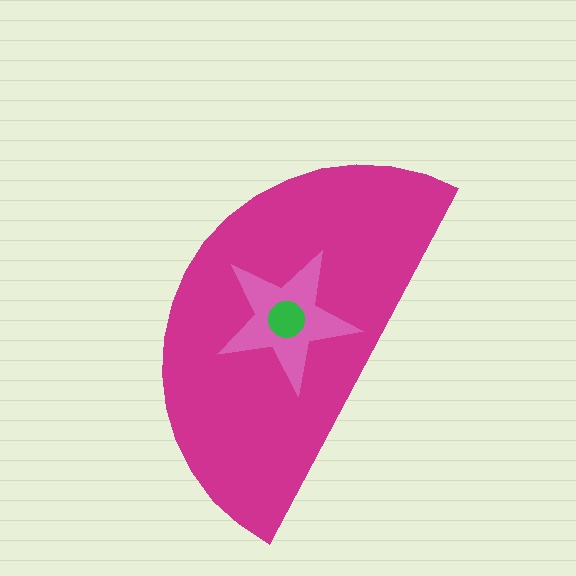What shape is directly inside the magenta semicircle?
The pink star.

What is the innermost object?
The green circle.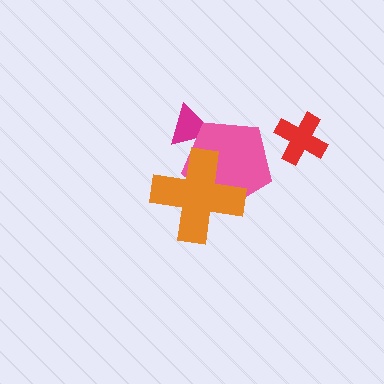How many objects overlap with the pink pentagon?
2 objects overlap with the pink pentagon.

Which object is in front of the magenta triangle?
The pink pentagon is in front of the magenta triangle.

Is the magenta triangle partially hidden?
Yes, it is partially covered by another shape.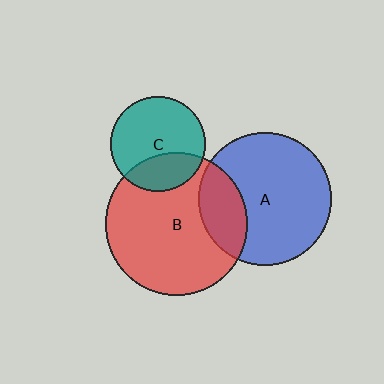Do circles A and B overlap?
Yes.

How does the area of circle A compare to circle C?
Approximately 2.0 times.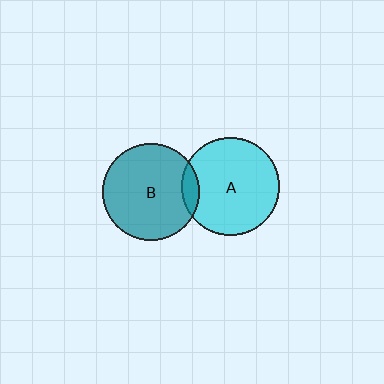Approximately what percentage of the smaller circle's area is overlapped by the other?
Approximately 10%.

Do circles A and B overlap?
Yes.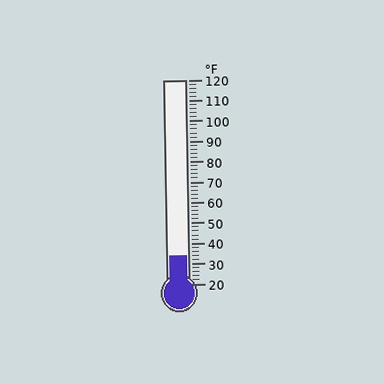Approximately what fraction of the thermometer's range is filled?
The thermometer is filled to approximately 15% of its range.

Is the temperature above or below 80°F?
The temperature is below 80°F.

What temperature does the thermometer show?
The thermometer shows approximately 34°F.